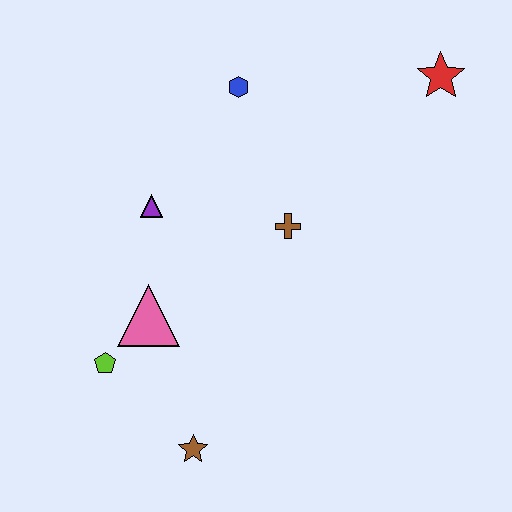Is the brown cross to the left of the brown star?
No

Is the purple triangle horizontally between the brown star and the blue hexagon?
No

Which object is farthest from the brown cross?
The brown star is farthest from the brown cross.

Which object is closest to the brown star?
The lime pentagon is closest to the brown star.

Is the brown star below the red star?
Yes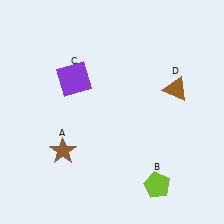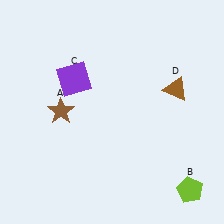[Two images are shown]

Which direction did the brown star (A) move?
The brown star (A) moved up.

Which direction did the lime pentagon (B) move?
The lime pentagon (B) moved right.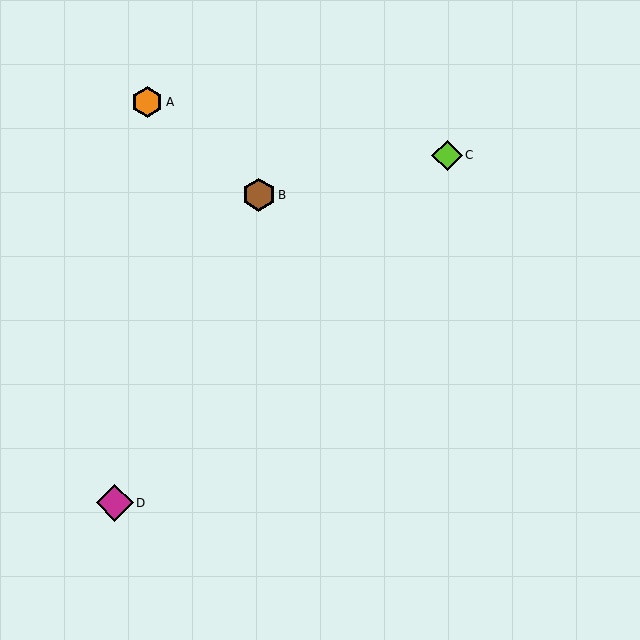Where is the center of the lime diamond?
The center of the lime diamond is at (447, 156).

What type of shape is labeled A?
Shape A is an orange hexagon.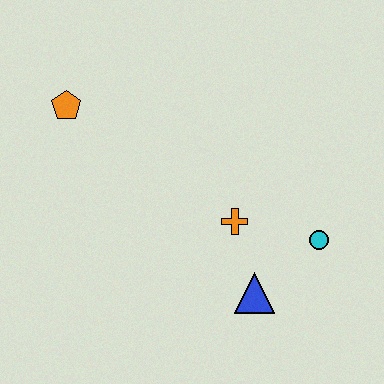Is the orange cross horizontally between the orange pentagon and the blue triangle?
Yes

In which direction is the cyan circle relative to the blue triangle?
The cyan circle is to the right of the blue triangle.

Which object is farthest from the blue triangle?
The orange pentagon is farthest from the blue triangle.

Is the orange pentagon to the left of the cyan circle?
Yes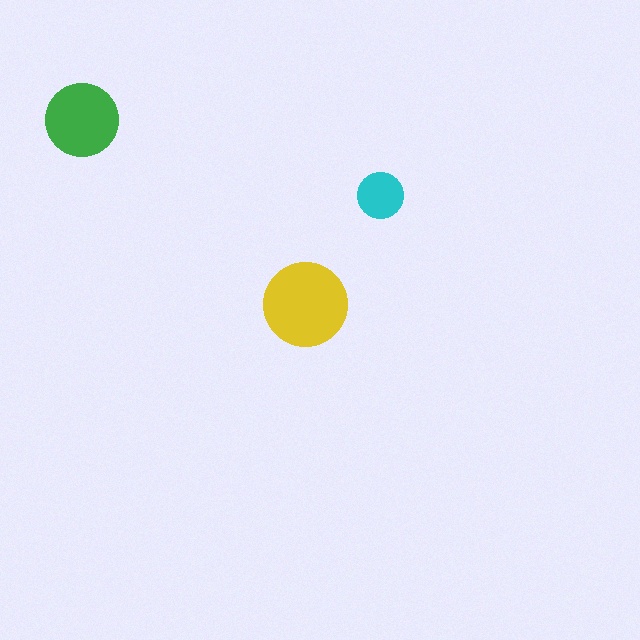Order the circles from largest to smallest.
the yellow one, the green one, the cyan one.